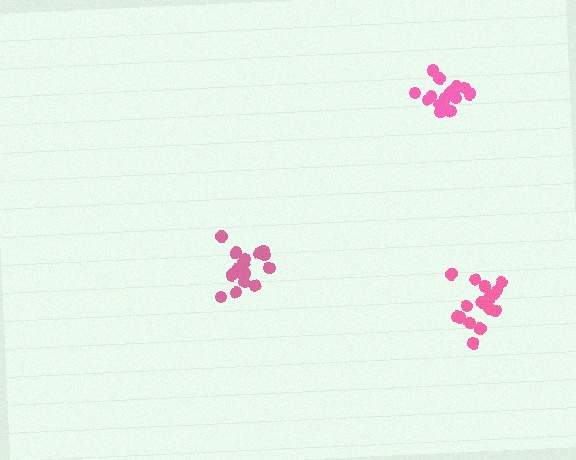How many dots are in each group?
Group 1: 16 dots, Group 2: 17 dots, Group 3: 17 dots (50 total).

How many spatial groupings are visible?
There are 3 spatial groupings.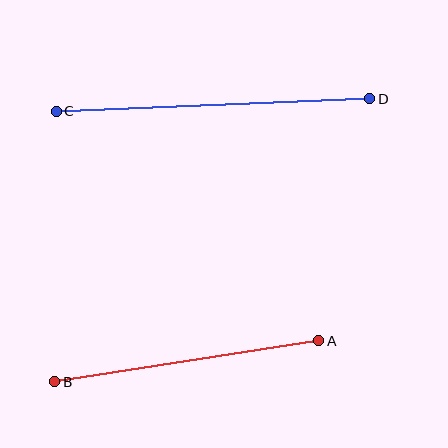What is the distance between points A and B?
The distance is approximately 267 pixels.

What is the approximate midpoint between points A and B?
The midpoint is at approximately (187, 361) pixels.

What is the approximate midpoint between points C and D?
The midpoint is at approximately (213, 105) pixels.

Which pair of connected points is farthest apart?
Points C and D are farthest apart.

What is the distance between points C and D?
The distance is approximately 314 pixels.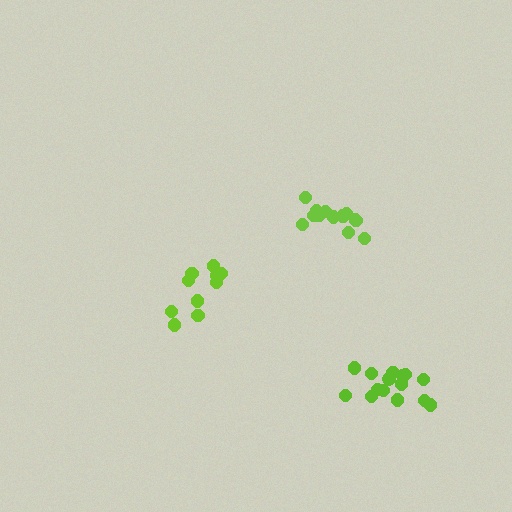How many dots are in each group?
Group 1: 15 dots, Group 2: 15 dots, Group 3: 10 dots (40 total).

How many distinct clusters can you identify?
There are 3 distinct clusters.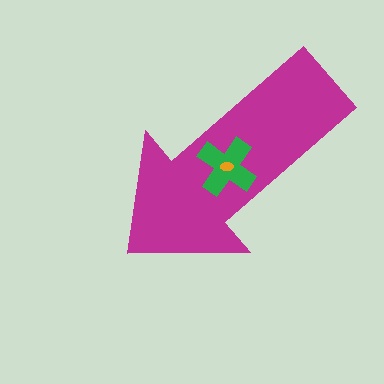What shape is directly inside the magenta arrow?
The green cross.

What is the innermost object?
The orange ellipse.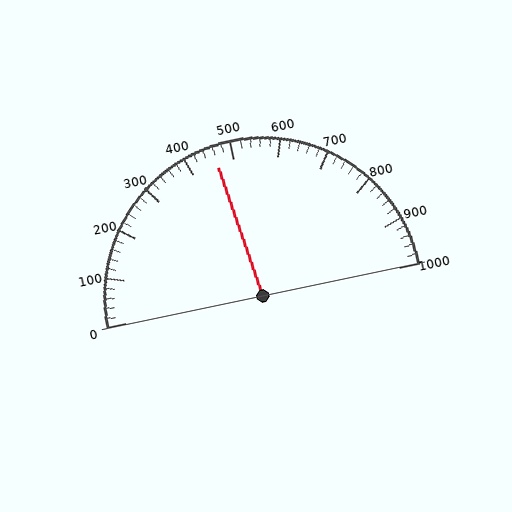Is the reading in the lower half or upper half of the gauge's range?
The reading is in the lower half of the range (0 to 1000).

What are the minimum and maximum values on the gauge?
The gauge ranges from 0 to 1000.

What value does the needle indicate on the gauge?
The needle indicates approximately 460.